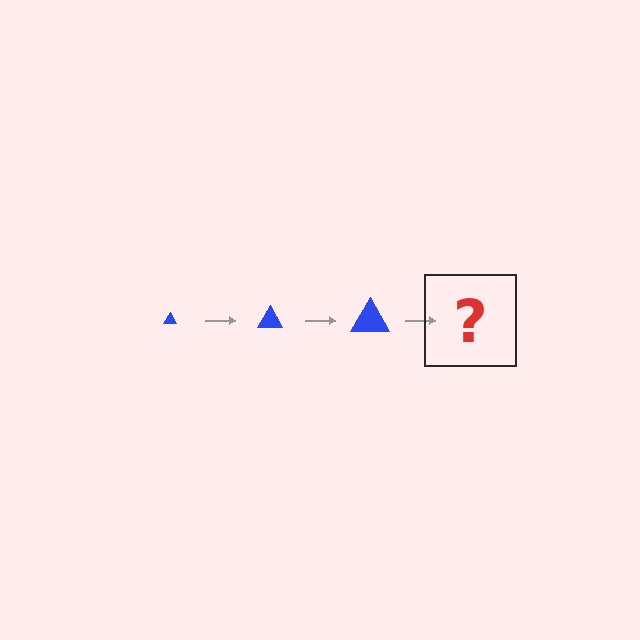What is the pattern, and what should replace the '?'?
The pattern is that the triangle gets progressively larger each step. The '?' should be a blue triangle, larger than the previous one.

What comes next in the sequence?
The next element should be a blue triangle, larger than the previous one.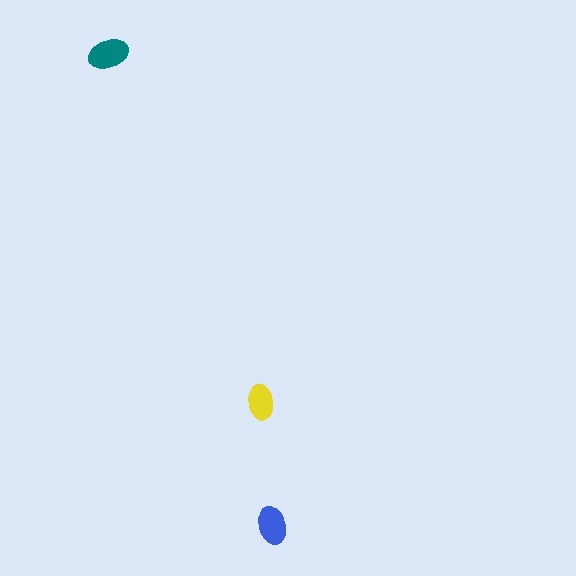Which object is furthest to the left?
The teal ellipse is leftmost.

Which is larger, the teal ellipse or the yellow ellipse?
The teal one.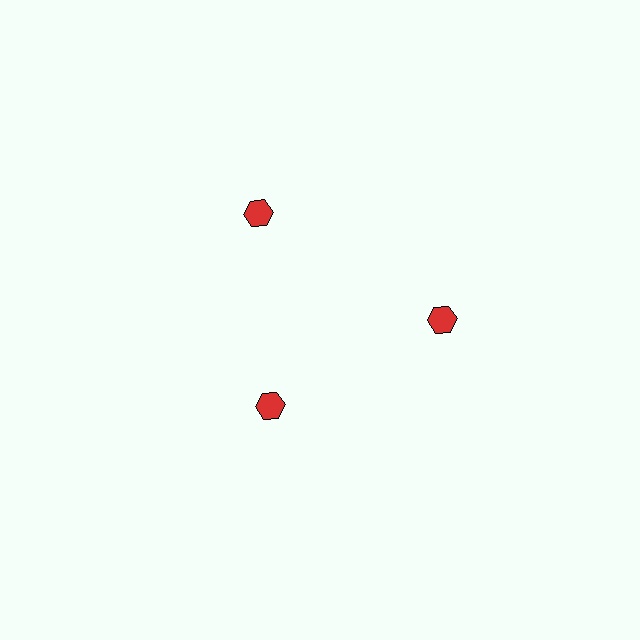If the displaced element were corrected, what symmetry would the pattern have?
It would have 3-fold rotational symmetry — the pattern would map onto itself every 120 degrees.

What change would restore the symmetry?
The symmetry would be restored by moving it outward, back onto the ring so that all 3 hexagons sit at equal angles and equal distance from the center.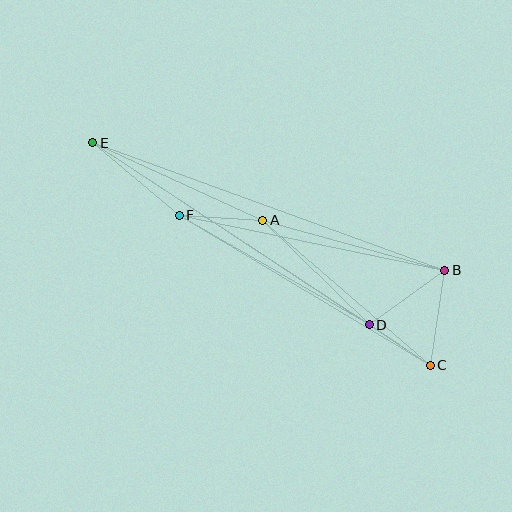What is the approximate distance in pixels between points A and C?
The distance between A and C is approximately 221 pixels.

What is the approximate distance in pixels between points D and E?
The distance between D and E is approximately 331 pixels.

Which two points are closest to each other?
Points C and D are closest to each other.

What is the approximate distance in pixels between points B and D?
The distance between B and D is approximately 93 pixels.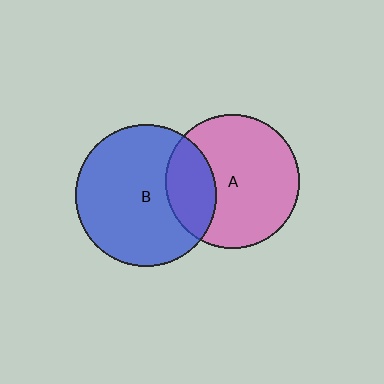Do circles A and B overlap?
Yes.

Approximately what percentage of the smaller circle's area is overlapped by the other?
Approximately 25%.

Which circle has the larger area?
Circle B (blue).